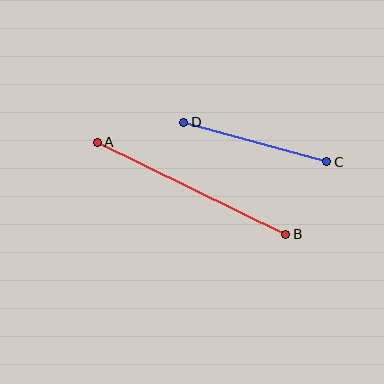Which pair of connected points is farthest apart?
Points A and B are farthest apart.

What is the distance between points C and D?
The distance is approximately 148 pixels.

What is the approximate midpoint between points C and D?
The midpoint is at approximately (255, 142) pixels.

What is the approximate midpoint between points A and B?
The midpoint is at approximately (191, 188) pixels.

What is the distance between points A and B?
The distance is approximately 210 pixels.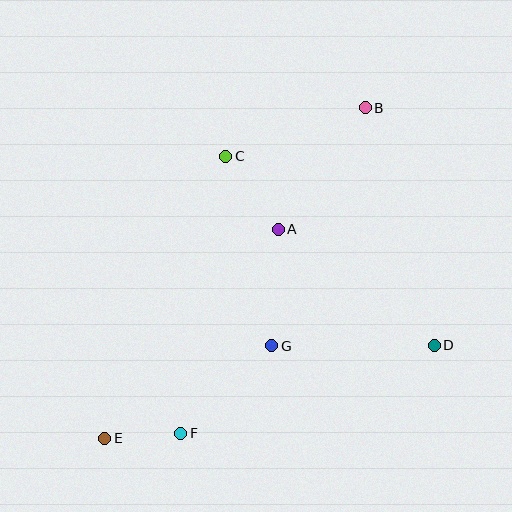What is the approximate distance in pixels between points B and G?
The distance between B and G is approximately 256 pixels.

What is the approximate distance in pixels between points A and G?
The distance between A and G is approximately 117 pixels.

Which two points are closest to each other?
Points E and F are closest to each other.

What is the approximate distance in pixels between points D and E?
The distance between D and E is approximately 342 pixels.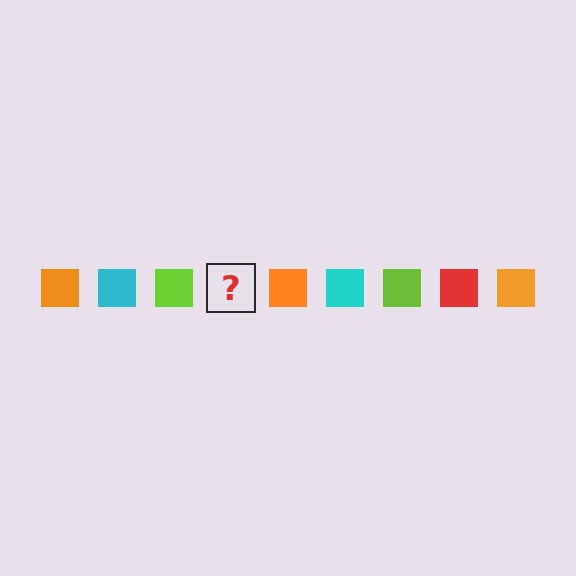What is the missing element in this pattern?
The missing element is a red square.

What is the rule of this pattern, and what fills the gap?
The rule is that the pattern cycles through orange, cyan, lime, red squares. The gap should be filled with a red square.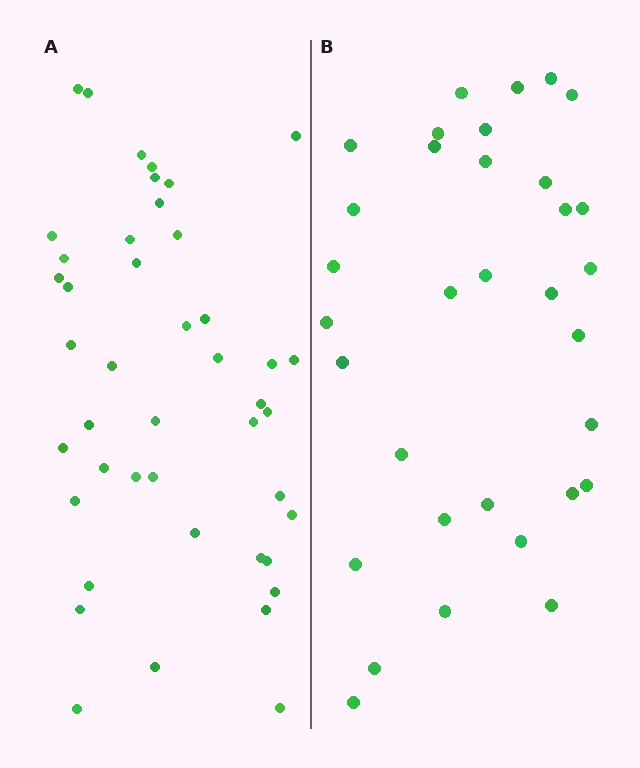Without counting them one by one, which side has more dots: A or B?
Region A (the left region) has more dots.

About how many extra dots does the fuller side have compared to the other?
Region A has roughly 12 or so more dots than region B.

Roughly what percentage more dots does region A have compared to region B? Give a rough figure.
About 35% more.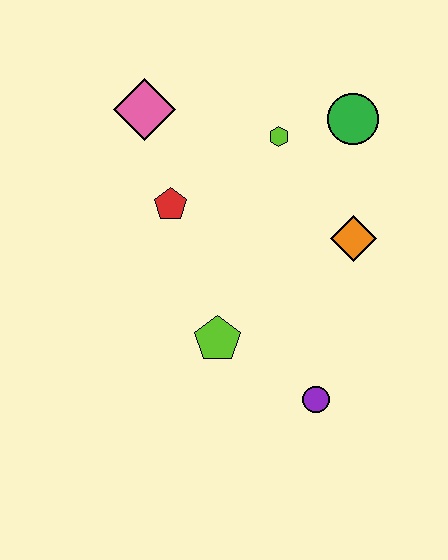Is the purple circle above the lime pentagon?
No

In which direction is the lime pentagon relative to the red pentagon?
The lime pentagon is below the red pentagon.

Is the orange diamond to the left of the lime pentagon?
No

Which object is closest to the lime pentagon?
The purple circle is closest to the lime pentagon.